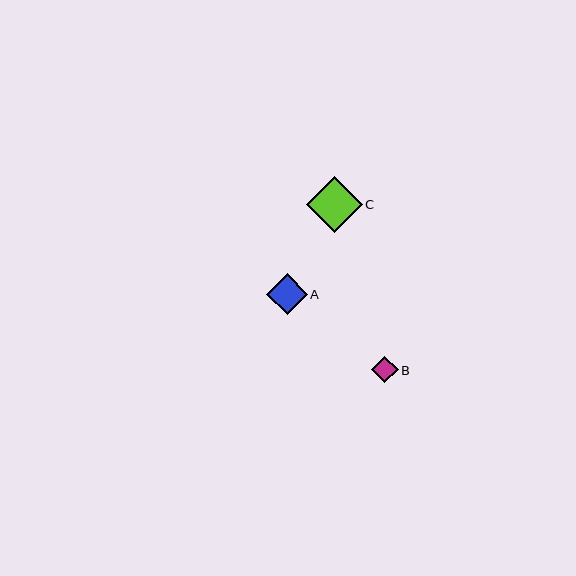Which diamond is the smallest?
Diamond B is the smallest with a size of approximately 27 pixels.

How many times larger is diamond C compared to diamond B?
Diamond C is approximately 2.1 times the size of diamond B.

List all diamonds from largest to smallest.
From largest to smallest: C, A, B.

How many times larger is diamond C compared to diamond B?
Diamond C is approximately 2.1 times the size of diamond B.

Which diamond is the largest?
Diamond C is the largest with a size of approximately 56 pixels.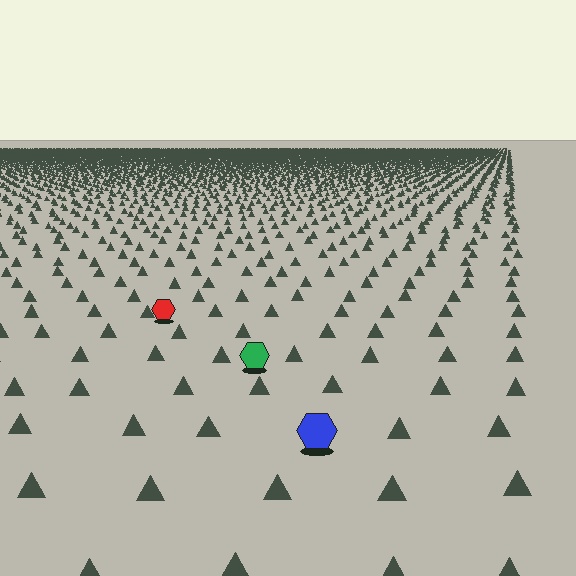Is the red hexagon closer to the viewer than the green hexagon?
No. The green hexagon is closer — you can tell from the texture gradient: the ground texture is coarser near it.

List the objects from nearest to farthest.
From nearest to farthest: the blue hexagon, the green hexagon, the red hexagon.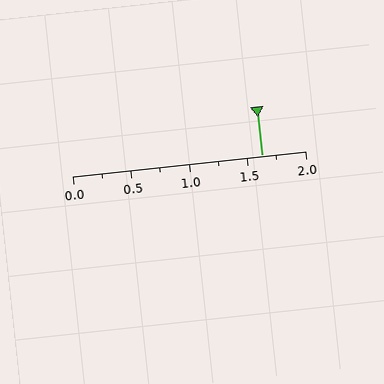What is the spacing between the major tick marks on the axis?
The major ticks are spaced 0.5 apart.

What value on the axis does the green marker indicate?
The marker indicates approximately 1.62.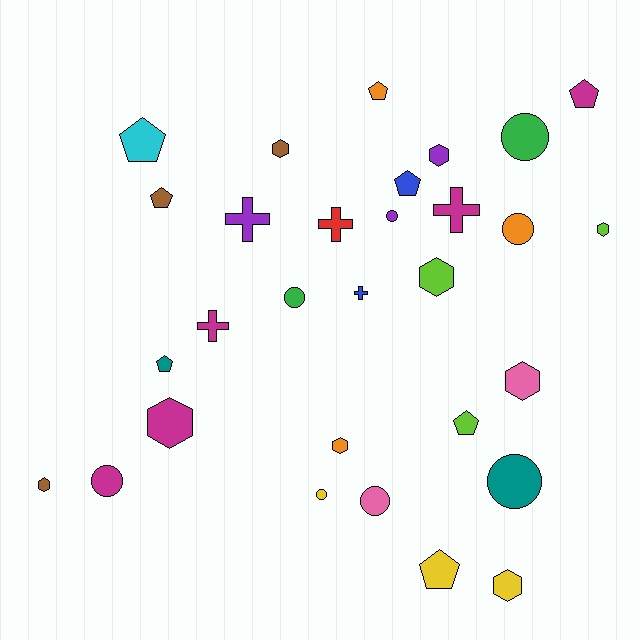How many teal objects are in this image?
There are 2 teal objects.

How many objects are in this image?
There are 30 objects.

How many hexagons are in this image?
There are 9 hexagons.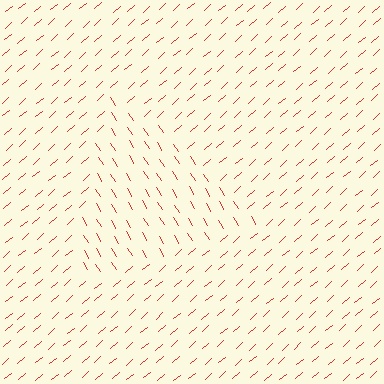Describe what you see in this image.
The image is filled with small red line segments. A triangle region in the image has lines oriented differently from the surrounding lines, creating a visible texture boundary.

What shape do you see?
I see a triangle.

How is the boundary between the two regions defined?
The boundary is defined purely by a change in line orientation (approximately 81 degrees difference). All lines are the same color and thickness.